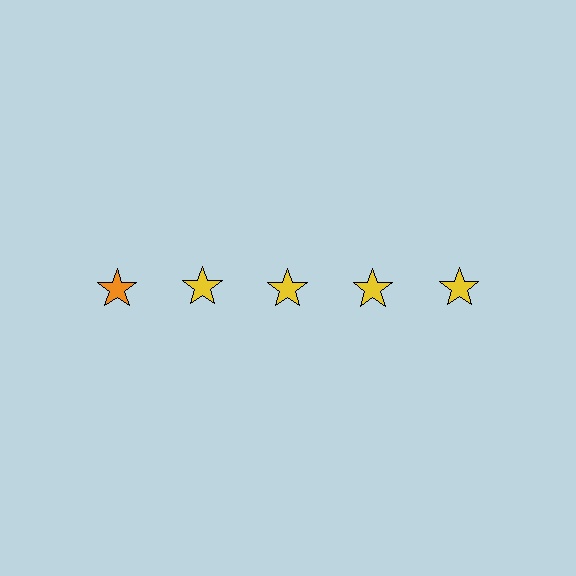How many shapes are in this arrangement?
There are 5 shapes arranged in a grid pattern.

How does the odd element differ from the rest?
It has a different color: orange instead of yellow.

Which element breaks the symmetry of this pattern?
The orange star in the top row, leftmost column breaks the symmetry. All other shapes are yellow stars.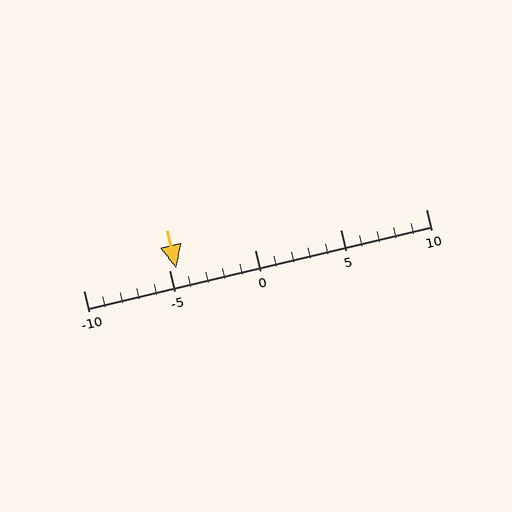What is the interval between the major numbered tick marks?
The major tick marks are spaced 5 units apart.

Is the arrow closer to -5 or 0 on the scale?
The arrow is closer to -5.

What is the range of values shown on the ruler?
The ruler shows values from -10 to 10.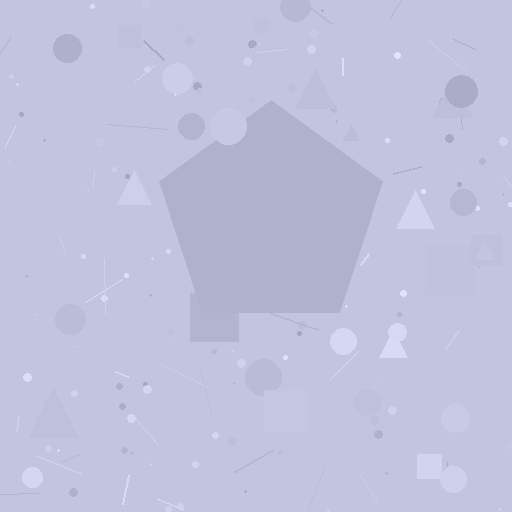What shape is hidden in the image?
A pentagon is hidden in the image.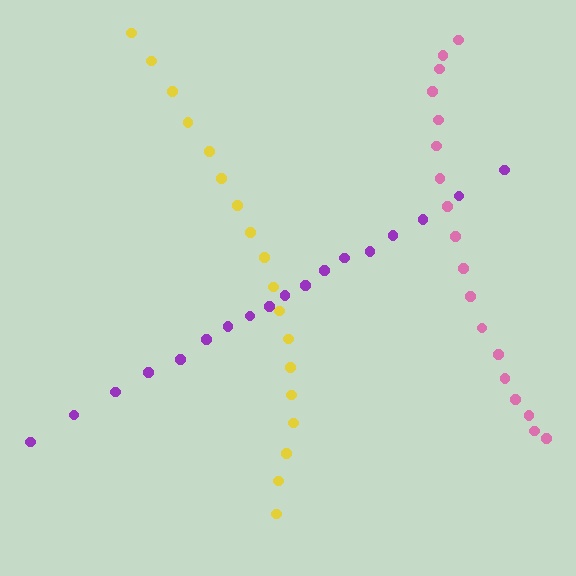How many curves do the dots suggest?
There are 3 distinct paths.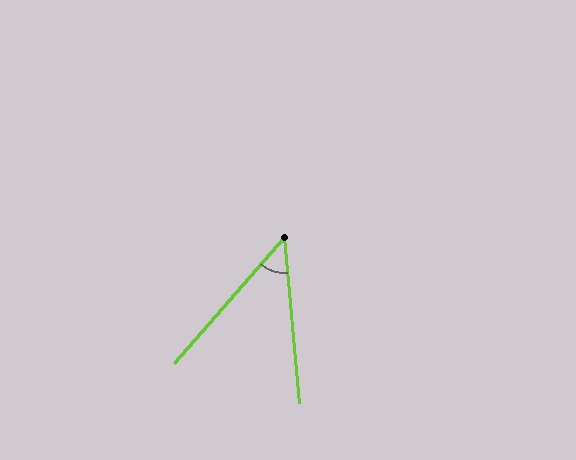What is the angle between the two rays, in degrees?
Approximately 46 degrees.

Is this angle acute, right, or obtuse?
It is acute.